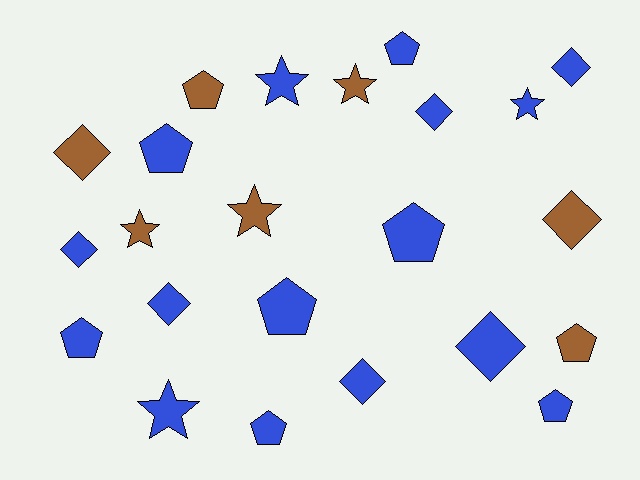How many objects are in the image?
There are 23 objects.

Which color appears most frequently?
Blue, with 16 objects.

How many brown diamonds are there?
There are 2 brown diamonds.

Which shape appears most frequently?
Pentagon, with 9 objects.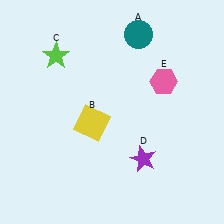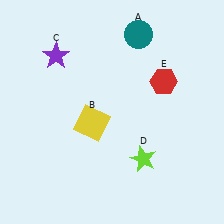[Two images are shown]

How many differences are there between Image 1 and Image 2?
There are 3 differences between the two images.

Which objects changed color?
C changed from lime to purple. D changed from purple to lime. E changed from pink to red.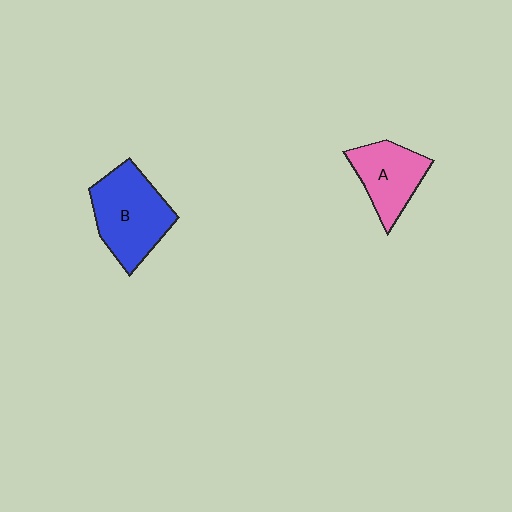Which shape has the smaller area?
Shape A (pink).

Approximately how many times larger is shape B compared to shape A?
Approximately 1.4 times.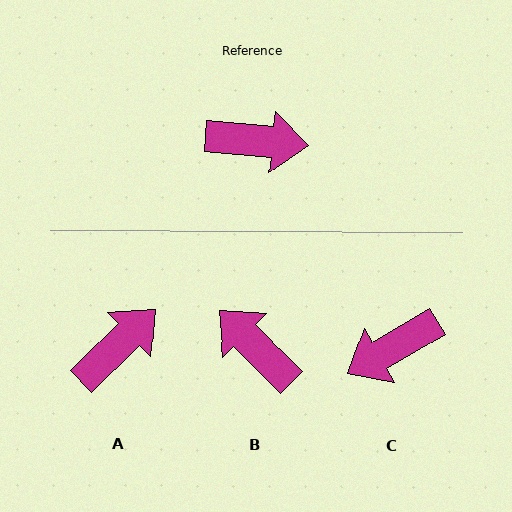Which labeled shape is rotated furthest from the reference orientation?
C, about 144 degrees away.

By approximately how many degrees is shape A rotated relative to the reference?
Approximately 50 degrees counter-clockwise.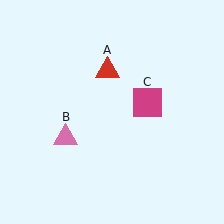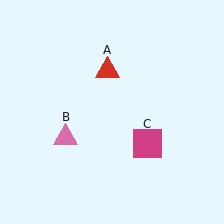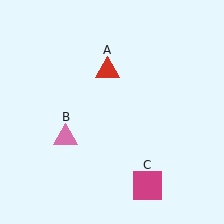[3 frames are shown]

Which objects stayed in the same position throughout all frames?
Red triangle (object A) and pink triangle (object B) remained stationary.